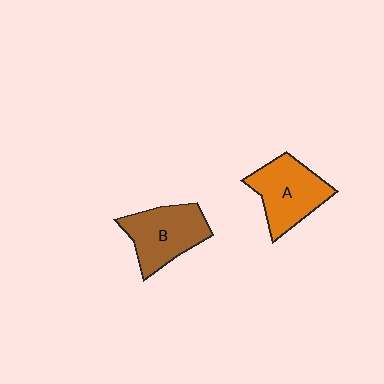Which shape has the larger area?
Shape B (brown).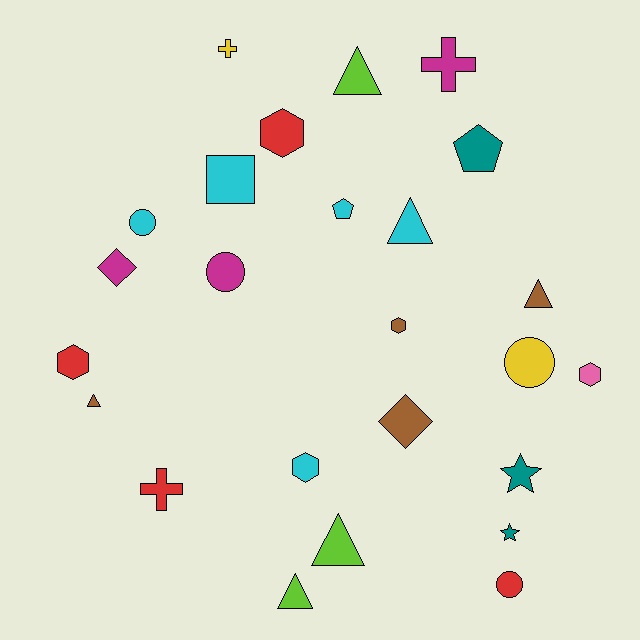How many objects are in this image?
There are 25 objects.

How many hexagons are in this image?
There are 5 hexagons.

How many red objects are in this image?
There are 4 red objects.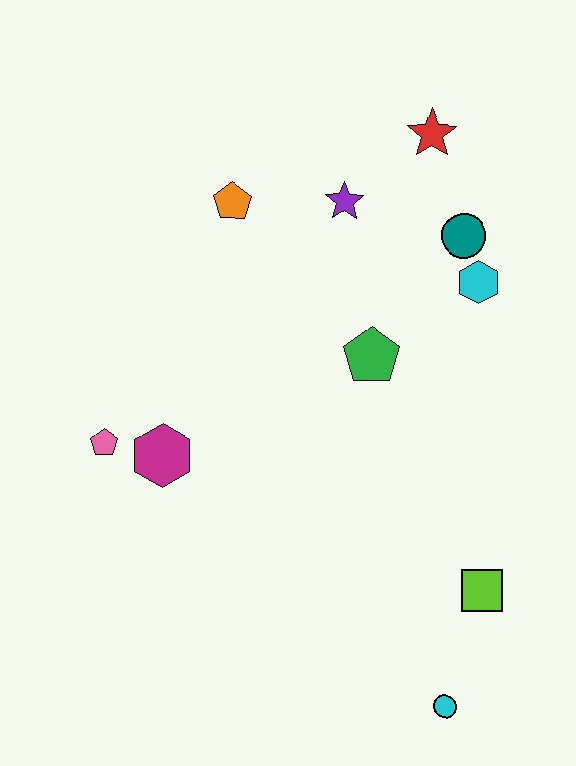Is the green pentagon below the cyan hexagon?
Yes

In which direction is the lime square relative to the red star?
The lime square is below the red star.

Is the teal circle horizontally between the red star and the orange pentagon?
No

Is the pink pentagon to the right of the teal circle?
No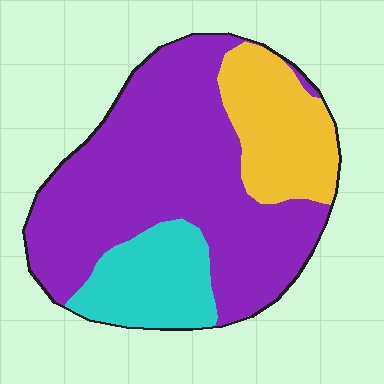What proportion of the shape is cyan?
Cyan takes up about one sixth (1/6) of the shape.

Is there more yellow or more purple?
Purple.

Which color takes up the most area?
Purple, at roughly 65%.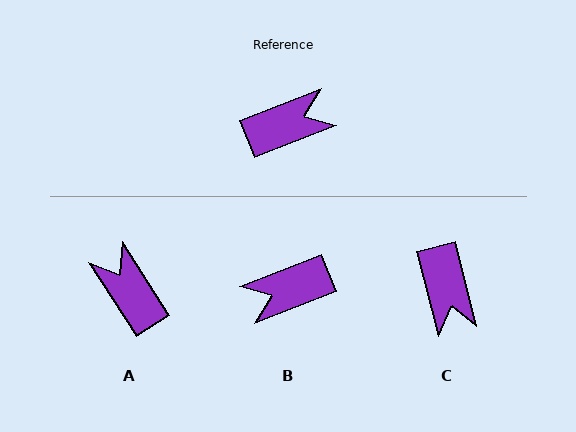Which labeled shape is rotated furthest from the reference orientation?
B, about 180 degrees away.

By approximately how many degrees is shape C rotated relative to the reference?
Approximately 97 degrees clockwise.